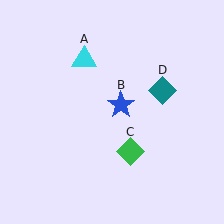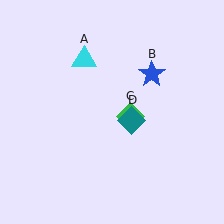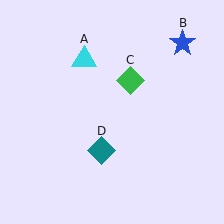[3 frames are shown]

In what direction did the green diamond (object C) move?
The green diamond (object C) moved up.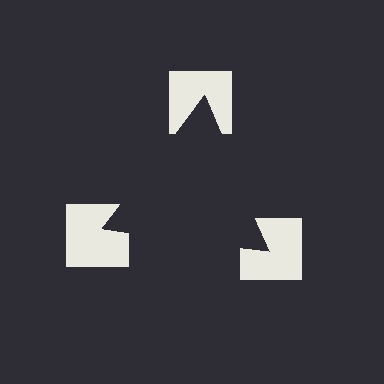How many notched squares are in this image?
There are 3 — one at each vertex of the illusory triangle.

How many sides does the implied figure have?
3 sides.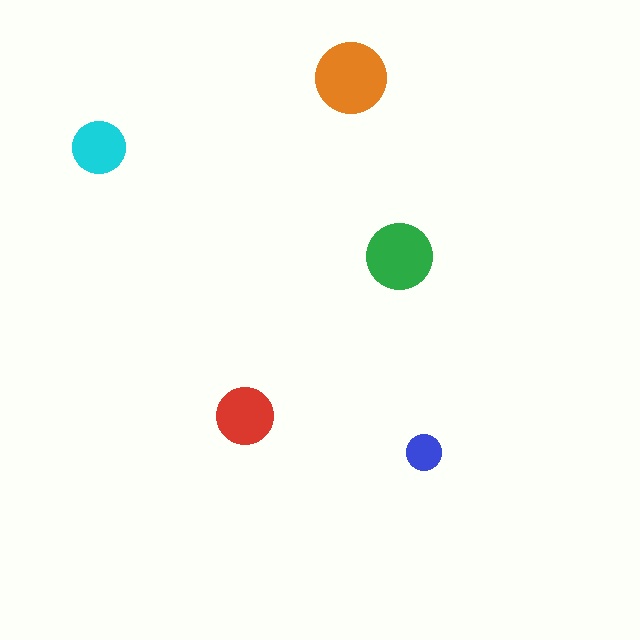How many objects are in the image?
There are 5 objects in the image.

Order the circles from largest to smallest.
the orange one, the green one, the red one, the cyan one, the blue one.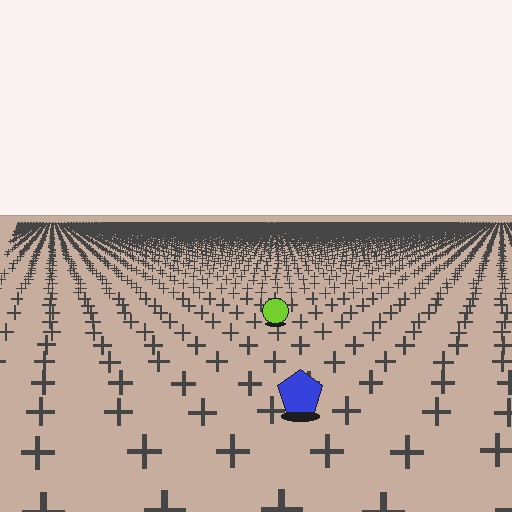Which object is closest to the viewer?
The blue pentagon is closest. The texture marks near it are larger and more spread out.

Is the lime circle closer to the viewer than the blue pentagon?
No. The blue pentagon is closer — you can tell from the texture gradient: the ground texture is coarser near it.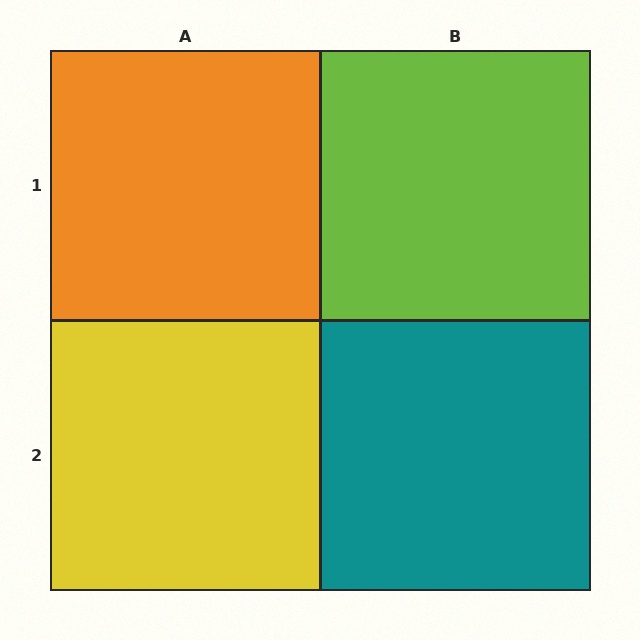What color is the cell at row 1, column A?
Orange.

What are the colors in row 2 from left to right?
Yellow, teal.